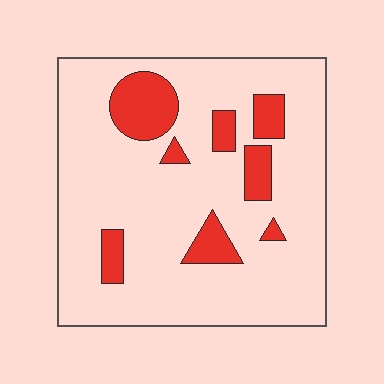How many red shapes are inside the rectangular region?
8.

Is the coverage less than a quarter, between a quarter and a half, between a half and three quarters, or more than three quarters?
Less than a quarter.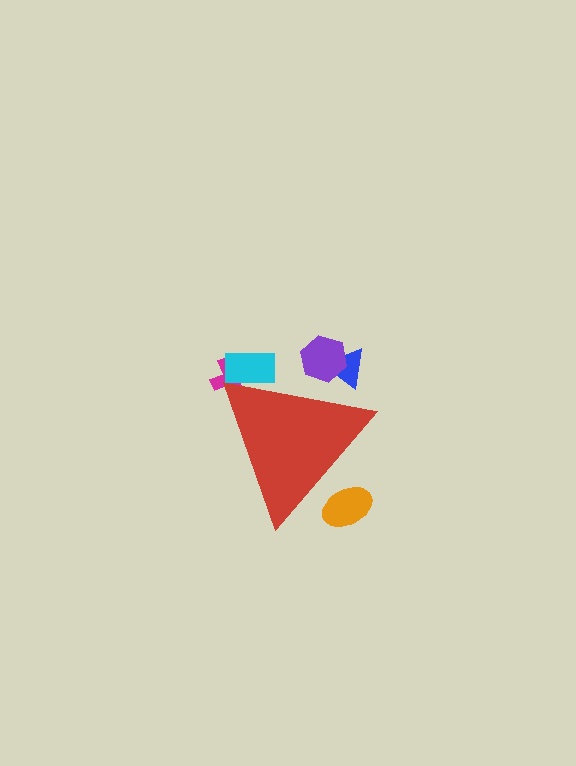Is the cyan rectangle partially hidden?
Yes, the cyan rectangle is partially hidden behind the red triangle.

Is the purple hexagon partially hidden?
Yes, the purple hexagon is partially hidden behind the red triangle.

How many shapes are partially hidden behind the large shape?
5 shapes are partially hidden.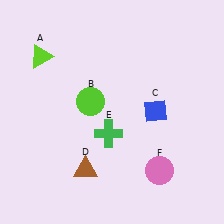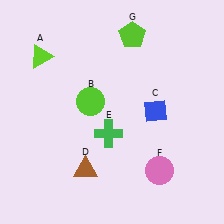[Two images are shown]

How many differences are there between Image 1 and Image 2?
There is 1 difference between the two images.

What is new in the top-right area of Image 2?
A lime pentagon (G) was added in the top-right area of Image 2.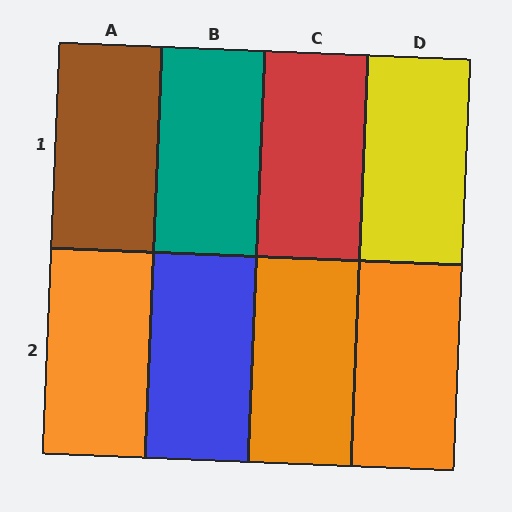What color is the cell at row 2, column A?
Orange.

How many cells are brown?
1 cell is brown.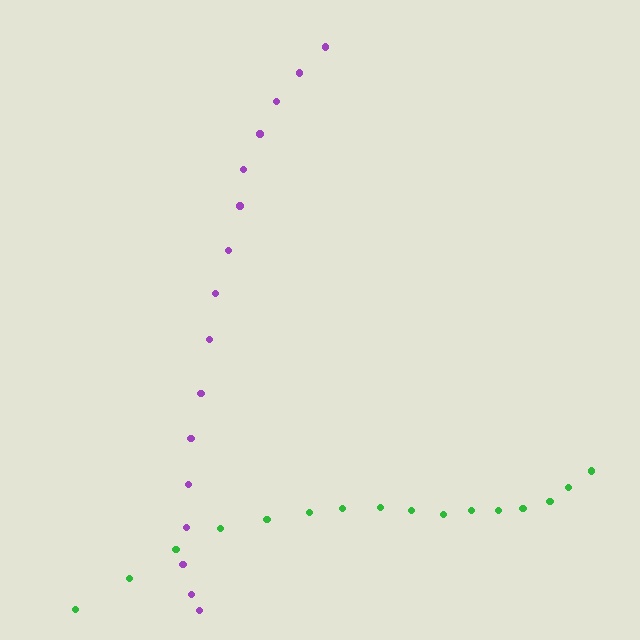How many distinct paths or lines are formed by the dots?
There are 2 distinct paths.